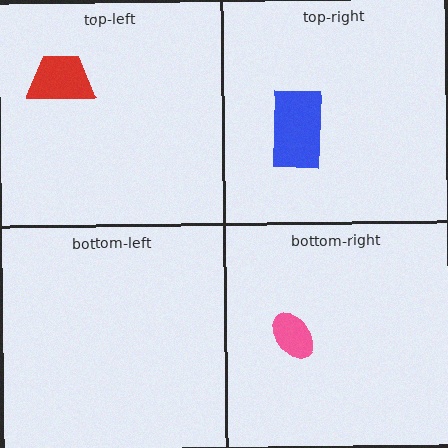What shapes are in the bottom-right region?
The pink ellipse.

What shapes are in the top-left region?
The red trapezoid.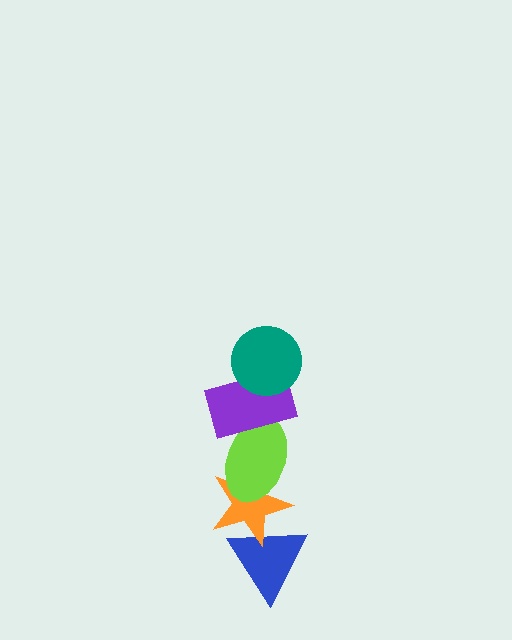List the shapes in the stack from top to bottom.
From top to bottom: the teal circle, the purple rectangle, the lime ellipse, the orange star, the blue triangle.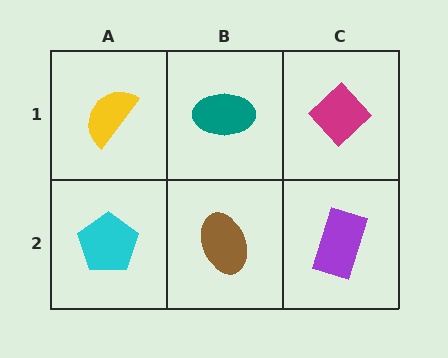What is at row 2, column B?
A brown ellipse.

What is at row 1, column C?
A magenta diamond.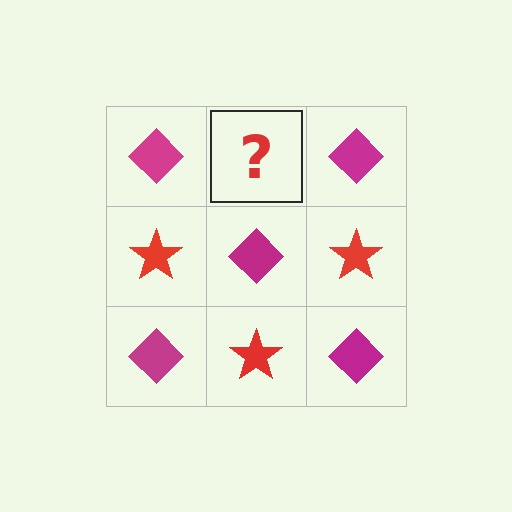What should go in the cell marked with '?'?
The missing cell should contain a red star.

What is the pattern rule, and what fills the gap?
The rule is that it alternates magenta diamond and red star in a checkerboard pattern. The gap should be filled with a red star.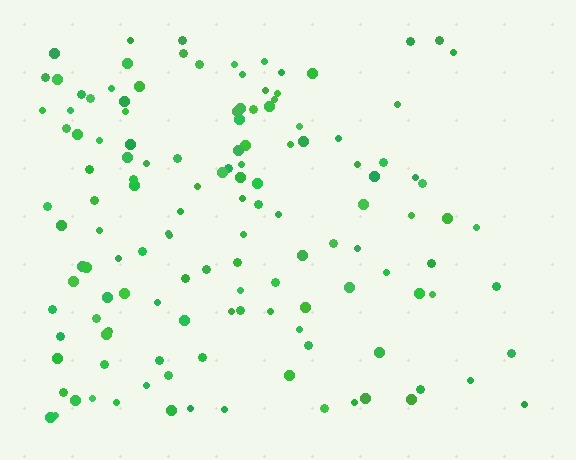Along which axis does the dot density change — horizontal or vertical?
Horizontal.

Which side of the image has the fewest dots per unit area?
The right.